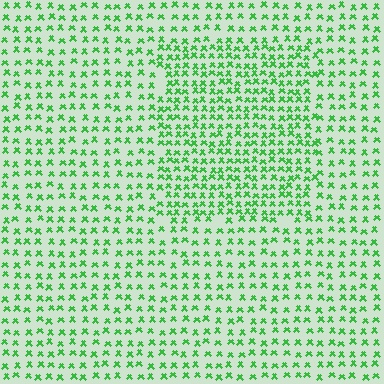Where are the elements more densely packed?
The elements are more densely packed inside the rectangle boundary.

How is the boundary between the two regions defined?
The boundary is defined by a change in element density (approximately 1.7x ratio). All elements are the same color, size, and shape.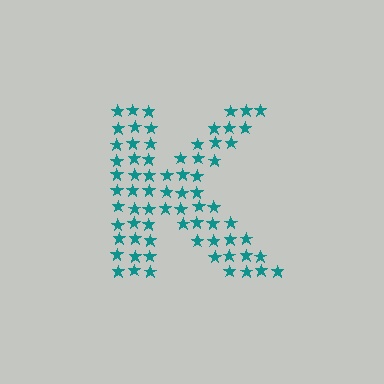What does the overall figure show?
The overall figure shows the letter K.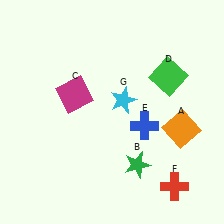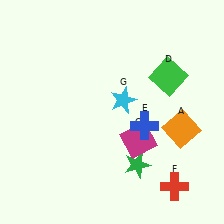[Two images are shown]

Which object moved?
The magenta square (C) moved right.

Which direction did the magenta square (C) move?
The magenta square (C) moved right.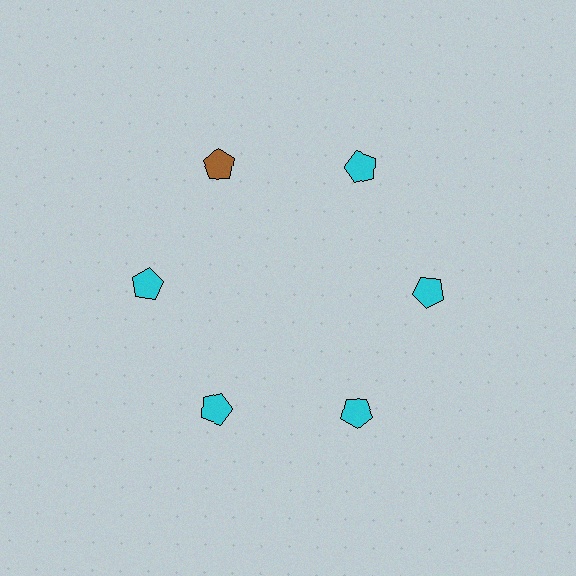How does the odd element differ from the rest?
It has a different color: brown instead of cyan.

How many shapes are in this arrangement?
There are 6 shapes arranged in a ring pattern.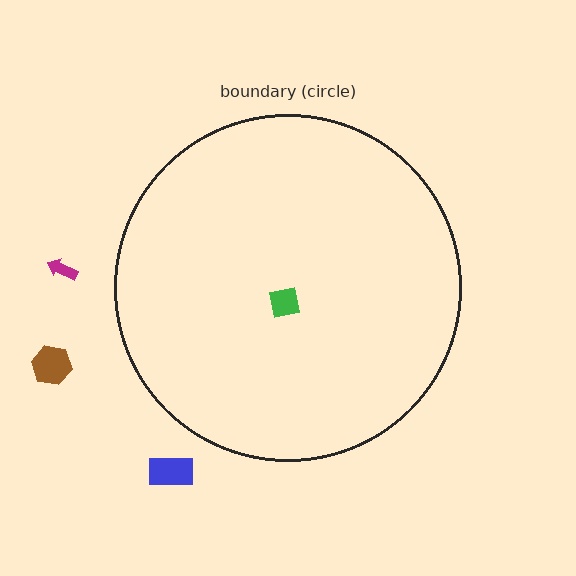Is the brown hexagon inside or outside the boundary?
Outside.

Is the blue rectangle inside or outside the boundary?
Outside.